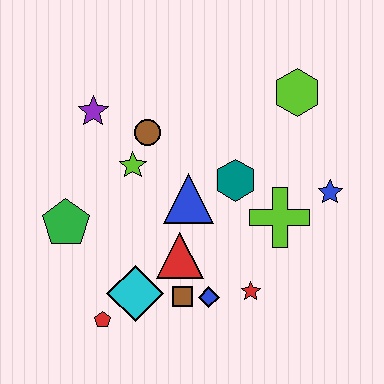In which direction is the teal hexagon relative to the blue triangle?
The teal hexagon is to the right of the blue triangle.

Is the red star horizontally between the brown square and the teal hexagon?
No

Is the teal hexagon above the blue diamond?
Yes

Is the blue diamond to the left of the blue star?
Yes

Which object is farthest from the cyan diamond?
The lime hexagon is farthest from the cyan diamond.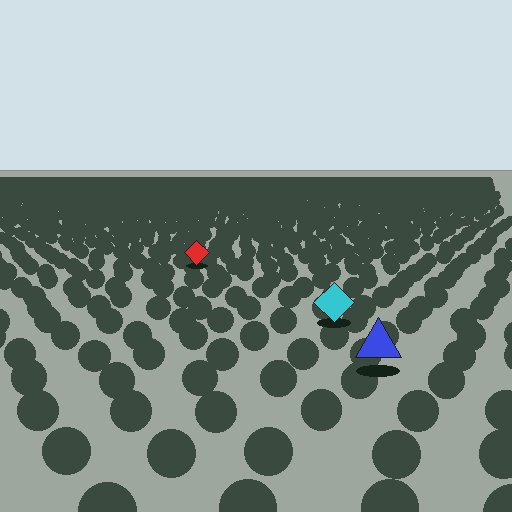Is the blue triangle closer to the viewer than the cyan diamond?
Yes. The blue triangle is closer — you can tell from the texture gradient: the ground texture is coarser near it.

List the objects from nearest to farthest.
From nearest to farthest: the blue triangle, the cyan diamond, the red diamond.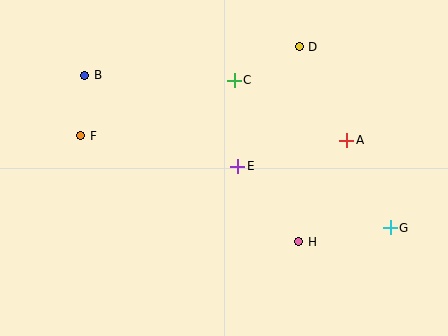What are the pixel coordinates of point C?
Point C is at (234, 80).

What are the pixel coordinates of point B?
Point B is at (85, 75).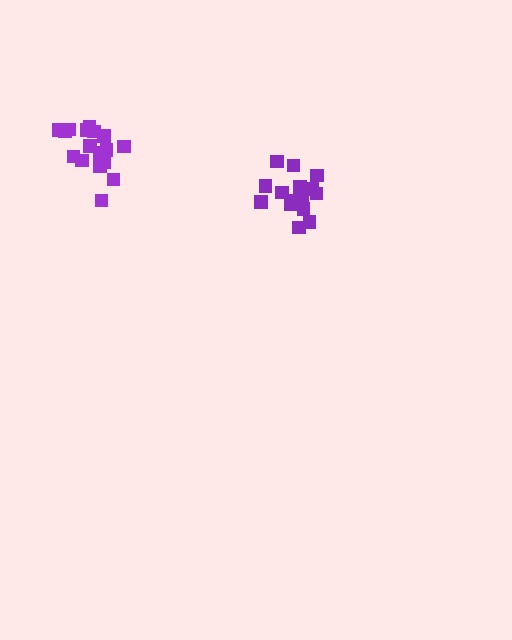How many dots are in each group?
Group 1: 18 dots, Group 2: 17 dots (35 total).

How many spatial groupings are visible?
There are 2 spatial groupings.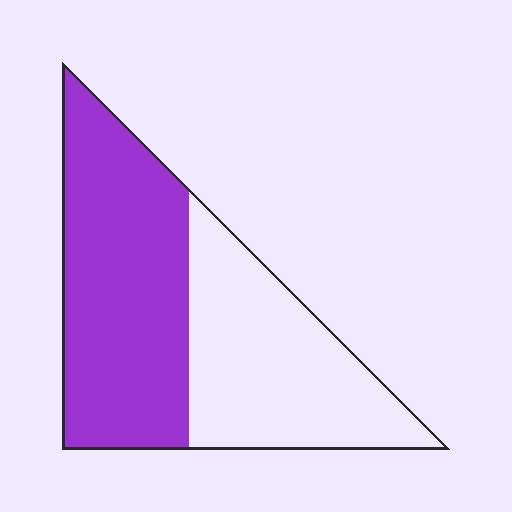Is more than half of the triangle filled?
Yes.